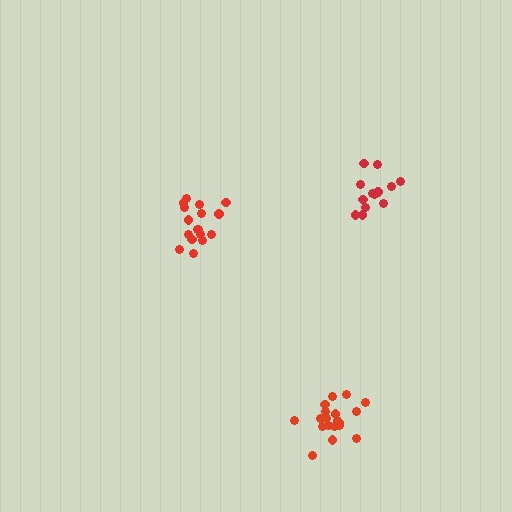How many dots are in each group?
Group 1: 19 dots, Group 2: 17 dots, Group 3: 13 dots (49 total).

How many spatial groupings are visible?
There are 3 spatial groupings.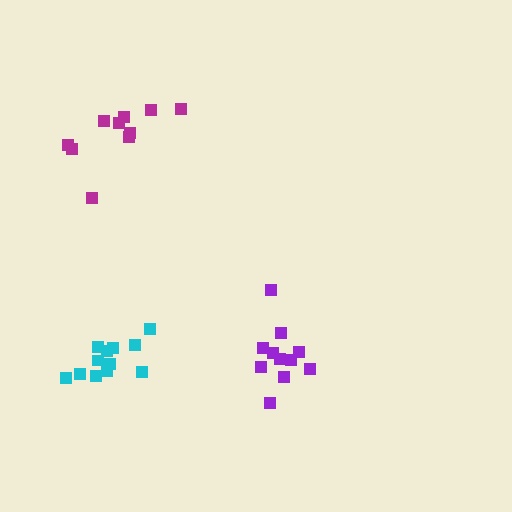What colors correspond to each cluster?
The clusters are colored: purple, cyan, magenta.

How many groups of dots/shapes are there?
There are 3 groups.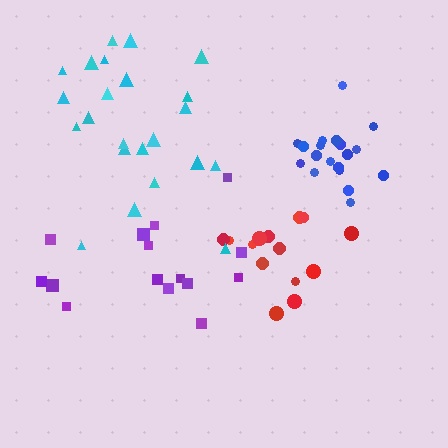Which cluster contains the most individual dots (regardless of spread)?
Cyan (23).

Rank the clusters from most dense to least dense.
blue, red, cyan, purple.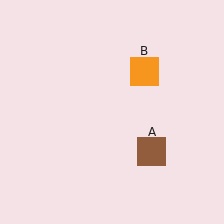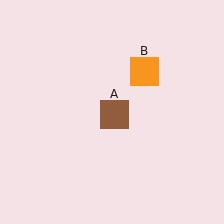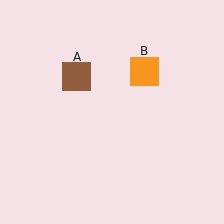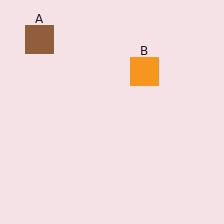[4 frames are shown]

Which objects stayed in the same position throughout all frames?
Orange square (object B) remained stationary.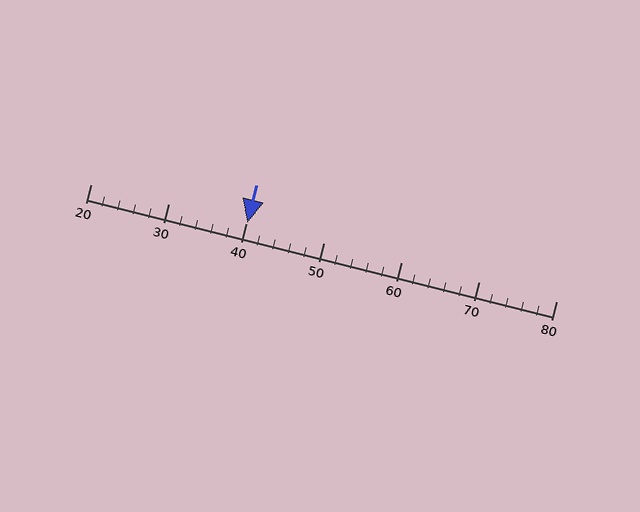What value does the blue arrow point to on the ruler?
The blue arrow points to approximately 40.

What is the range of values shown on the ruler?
The ruler shows values from 20 to 80.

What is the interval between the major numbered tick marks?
The major tick marks are spaced 10 units apart.